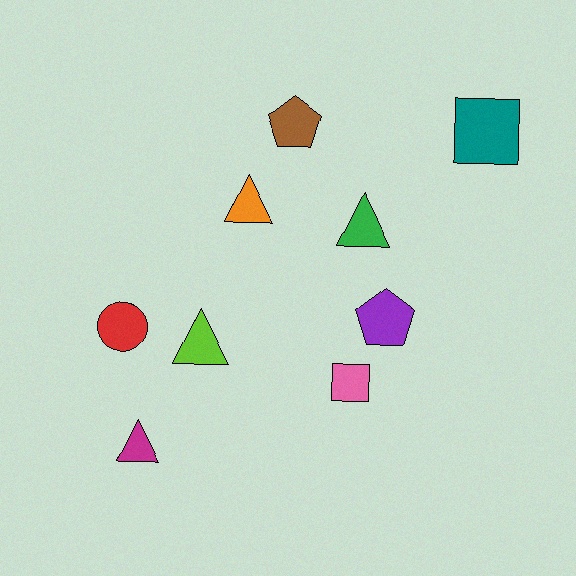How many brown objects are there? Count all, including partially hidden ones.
There is 1 brown object.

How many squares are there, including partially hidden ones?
There are 2 squares.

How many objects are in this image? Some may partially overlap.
There are 9 objects.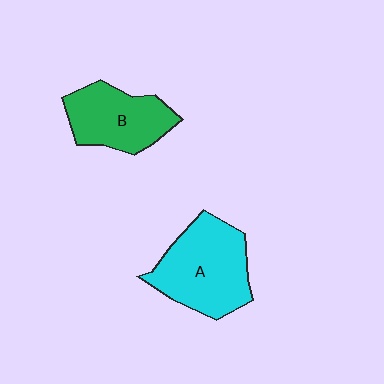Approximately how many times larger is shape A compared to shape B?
Approximately 1.3 times.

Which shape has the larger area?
Shape A (cyan).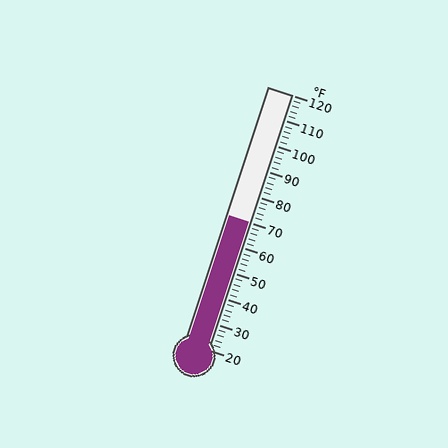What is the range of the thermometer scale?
The thermometer scale ranges from 20°F to 120°F.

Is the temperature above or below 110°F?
The temperature is below 110°F.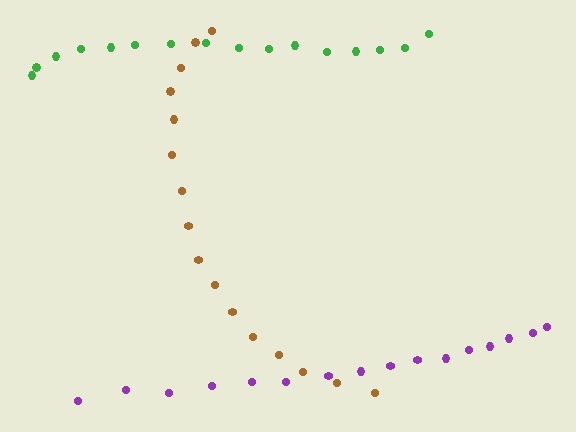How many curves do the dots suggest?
There are 3 distinct paths.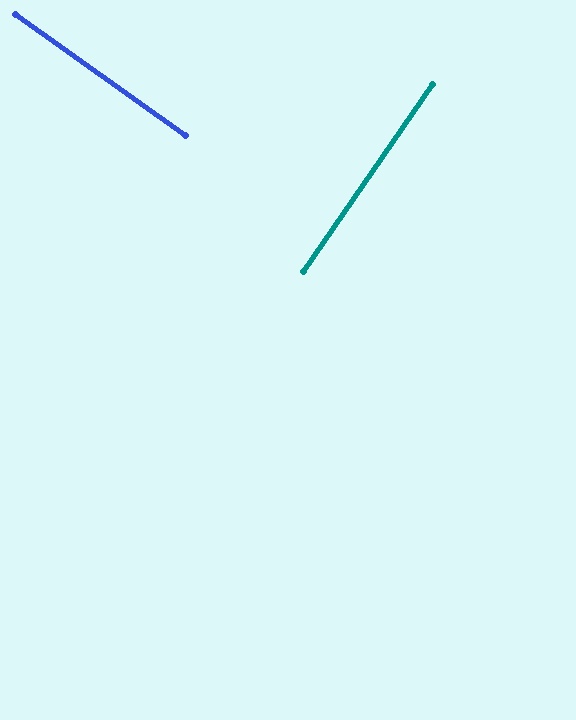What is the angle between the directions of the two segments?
Approximately 89 degrees.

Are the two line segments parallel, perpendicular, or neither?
Perpendicular — they meet at approximately 89°.